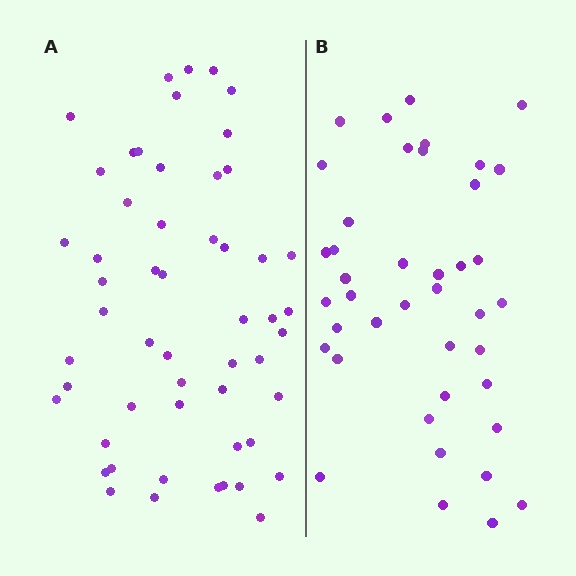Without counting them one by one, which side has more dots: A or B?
Region A (the left region) has more dots.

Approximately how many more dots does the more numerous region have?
Region A has approximately 15 more dots than region B.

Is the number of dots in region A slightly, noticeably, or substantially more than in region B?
Region A has noticeably more, but not dramatically so. The ratio is roughly 1.3 to 1.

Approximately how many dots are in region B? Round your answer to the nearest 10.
About 40 dots. (The exact count is 41, which rounds to 40.)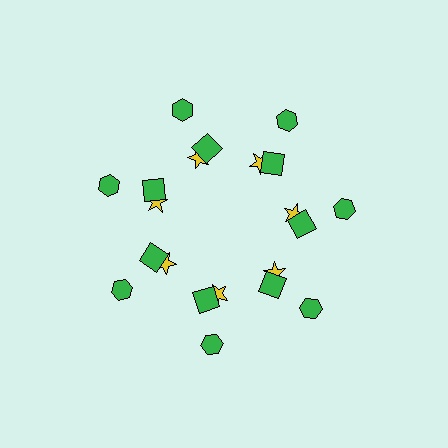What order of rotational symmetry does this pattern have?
This pattern has 7-fold rotational symmetry.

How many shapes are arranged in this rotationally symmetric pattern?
There are 21 shapes, arranged in 7 groups of 3.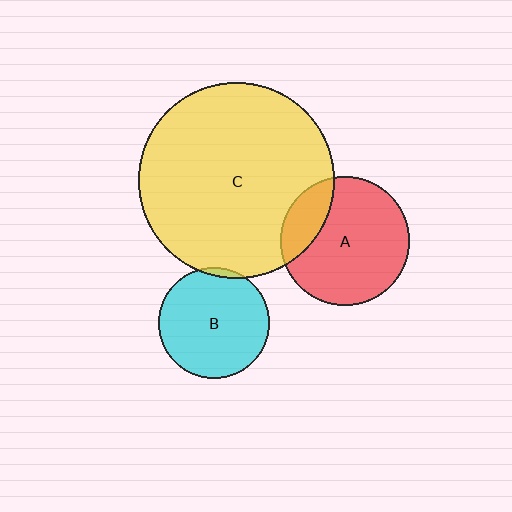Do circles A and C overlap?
Yes.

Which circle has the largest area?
Circle C (yellow).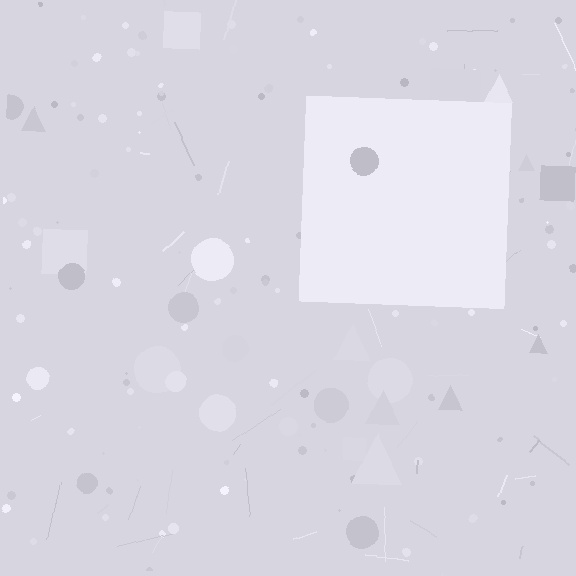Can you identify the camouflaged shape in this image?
The camouflaged shape is a square.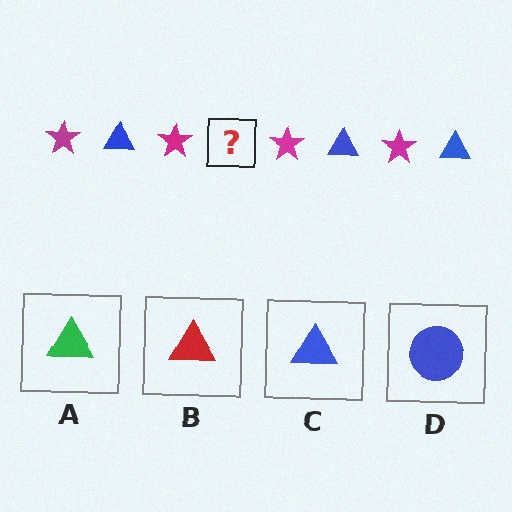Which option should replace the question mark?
Option C.